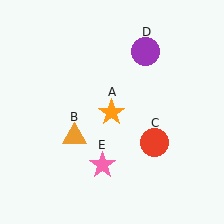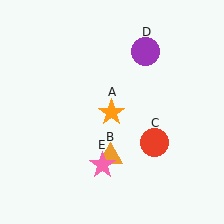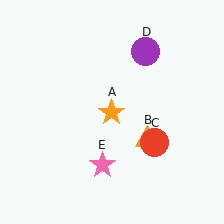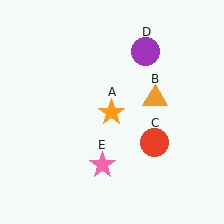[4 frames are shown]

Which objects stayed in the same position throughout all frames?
Orange star (object A) and red circle (object C) and purple circle (object D) and pink star (object E) remained stationary.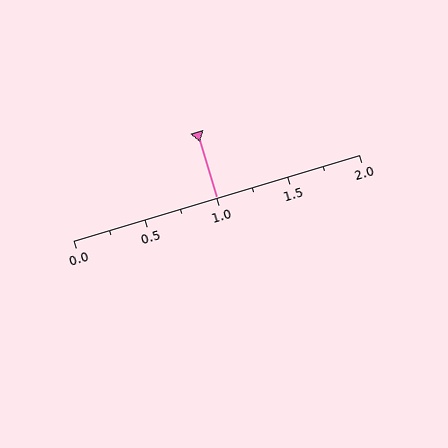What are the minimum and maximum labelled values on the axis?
The axis runs from 0.0 to 2.0.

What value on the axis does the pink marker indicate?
The marker indicates approximately 1.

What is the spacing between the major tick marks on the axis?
The major ticks are spaced 0.5 apart.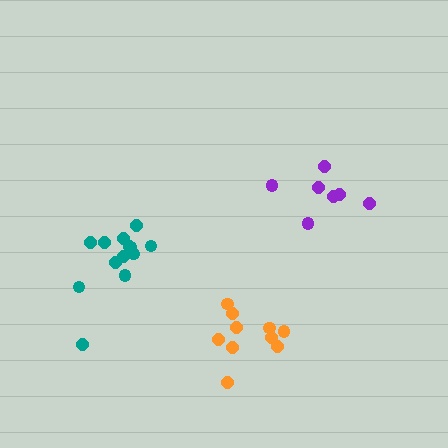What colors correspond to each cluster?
The clusters are colored: purple, teal, orange.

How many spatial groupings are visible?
There are 3 spatial groupings.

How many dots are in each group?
Group 1: 7 dots, Group 2: 13 dots, Group 3: 10 dots (30 total).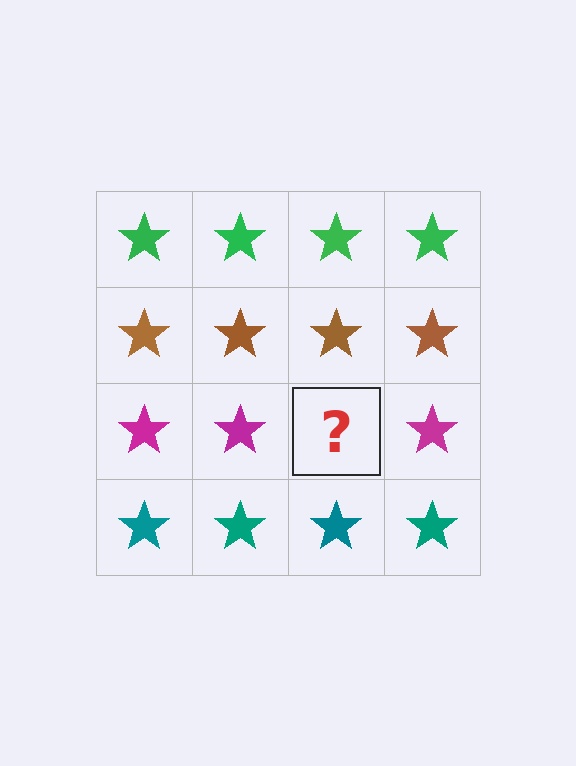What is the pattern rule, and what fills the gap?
The rule is that each row has a consistent color. The gap should be filled with a magenta star.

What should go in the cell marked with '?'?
The missing cell should contain a magenta star.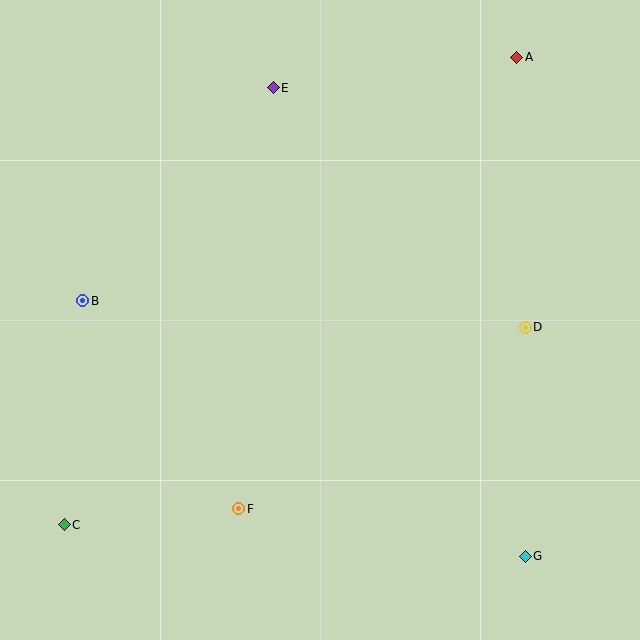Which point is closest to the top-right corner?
Point A is closest to the top-right corner.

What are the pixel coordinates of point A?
Point A is at (517, 57).